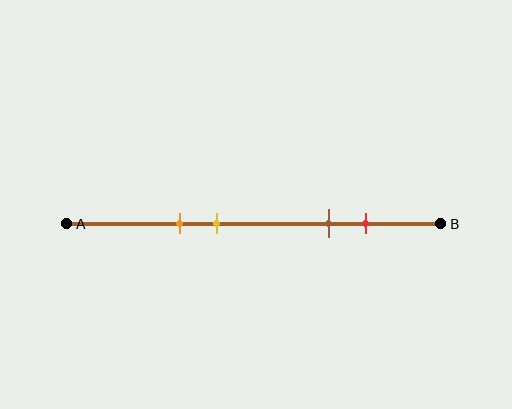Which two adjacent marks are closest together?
The orange and yellow marks are the closest adjacent pair.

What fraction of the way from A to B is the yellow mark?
The yellow mark is approximately 40% (0.4) of the way from A to B.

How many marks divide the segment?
There are 4 marks dividing the segment.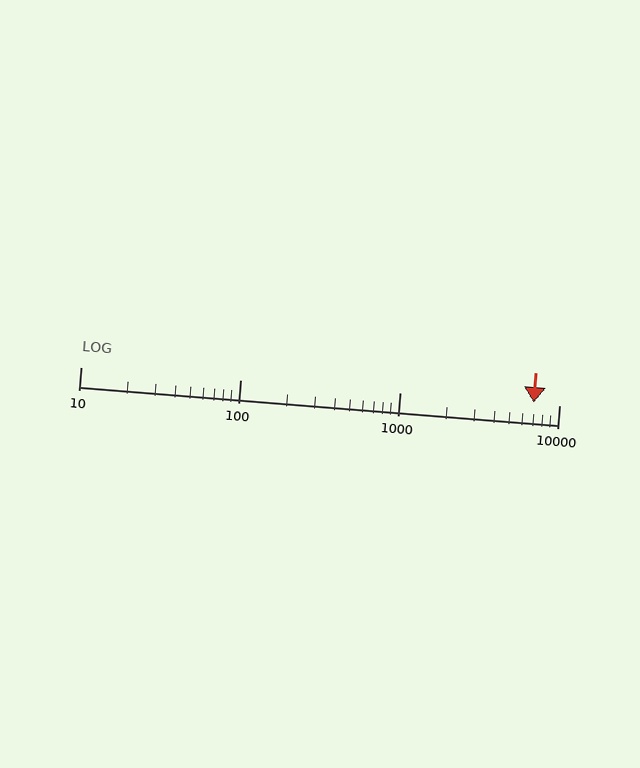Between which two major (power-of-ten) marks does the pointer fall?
The pointer is between 1000 and 10000.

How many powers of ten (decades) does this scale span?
The scale spans 3 decades, from 10 to 10000.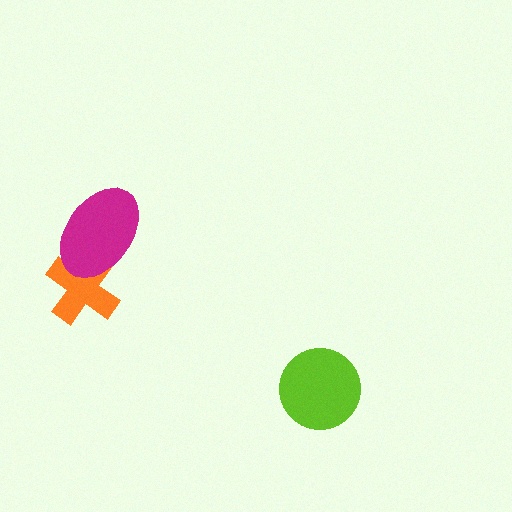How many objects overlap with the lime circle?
0 objects overlap with the lime circle.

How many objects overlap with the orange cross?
1 object overlaps with the orange cross.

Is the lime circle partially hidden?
No, no other shape covers it.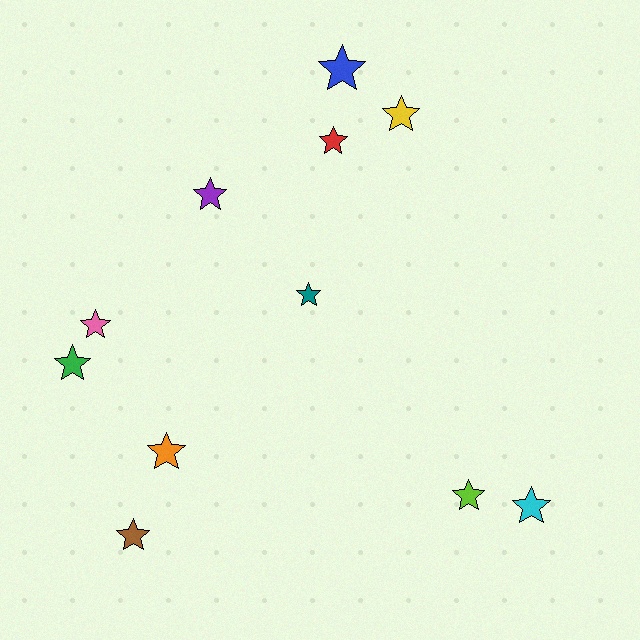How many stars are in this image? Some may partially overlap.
There are 11 stars.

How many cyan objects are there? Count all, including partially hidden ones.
There is 1 cyan object.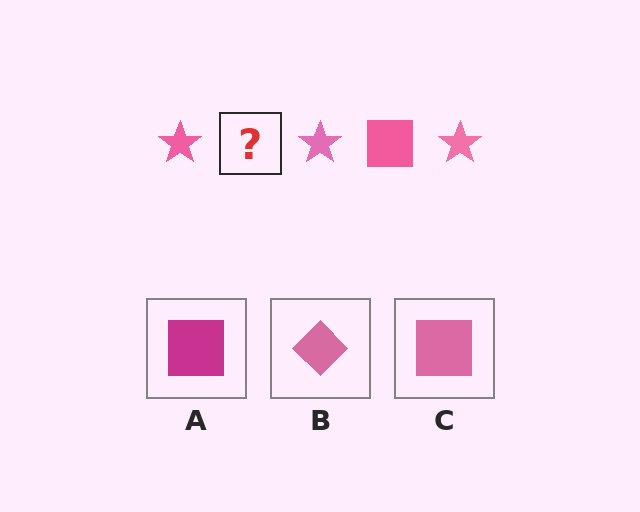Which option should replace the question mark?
Option C.